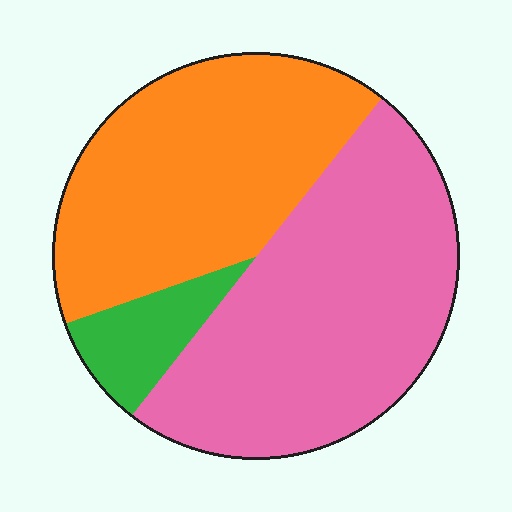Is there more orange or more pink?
Pink.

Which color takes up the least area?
Green, at roughly 10%.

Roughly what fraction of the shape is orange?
Orange covers 41% of the shape.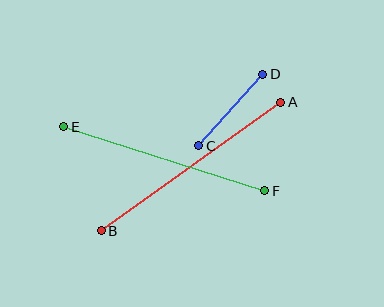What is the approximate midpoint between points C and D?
The midpoint is at approximately (231, 110) pixels.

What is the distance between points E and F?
The distance is approximately 211 pixels.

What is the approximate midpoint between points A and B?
The midpoint is at approximately (191, 166) pixels.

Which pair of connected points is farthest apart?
Points A and B are farthest apart.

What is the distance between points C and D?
The distance is approximately 96 pixels.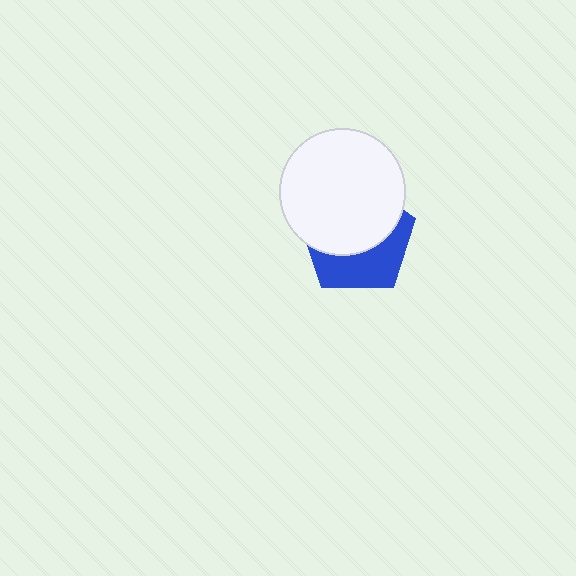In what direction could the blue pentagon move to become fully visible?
The blue pentagon could move down. That would shift it out from behind the white circle entirely.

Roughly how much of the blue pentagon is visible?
A small part of it is visible (roughly 42%).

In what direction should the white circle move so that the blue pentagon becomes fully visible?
The white circle should move up. That is the shortest direction to clear the overlap and leave the blue pentagon fully visible.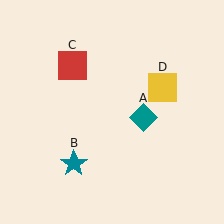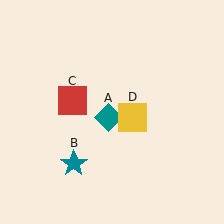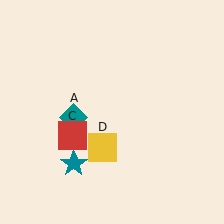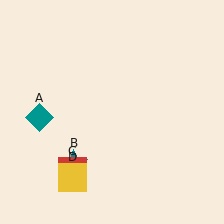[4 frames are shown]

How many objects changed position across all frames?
3 objects changed position: teal diamond (object A), red square (object C), yellow square (object D).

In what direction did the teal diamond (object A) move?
The teal diamond (object A) moved left.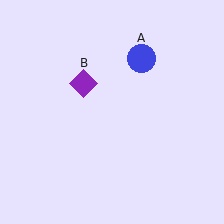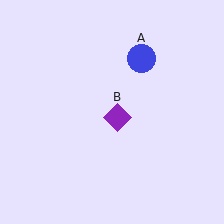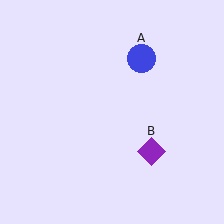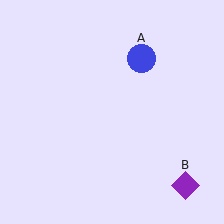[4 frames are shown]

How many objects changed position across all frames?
1 object changed position: purple diamond (object B).